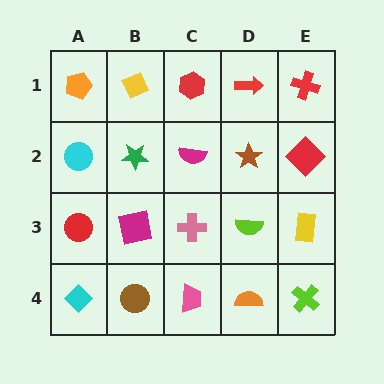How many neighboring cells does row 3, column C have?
4.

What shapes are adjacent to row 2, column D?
A red arrow (row 1, column D), a lime semicircle (row 3, column D), a magenta semicircle (row 2, column C), a red diamond (row 2, column E).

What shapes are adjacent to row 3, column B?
A green star (row 2, column B), a brown circle (row 4, column B), a red circle (row 3, column A), a pink cross (row 3, column C).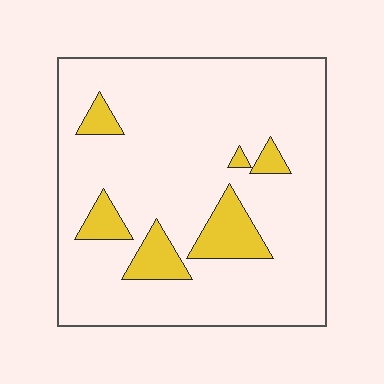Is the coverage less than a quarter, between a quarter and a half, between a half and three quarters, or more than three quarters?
Less than a quarter.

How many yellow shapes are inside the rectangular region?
6.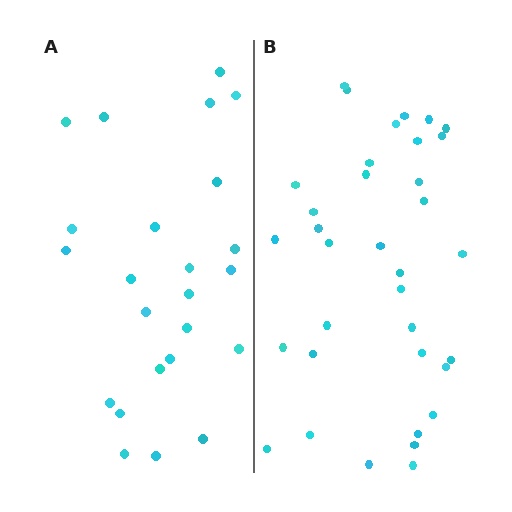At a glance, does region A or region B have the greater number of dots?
Region B (the right region) has more dots.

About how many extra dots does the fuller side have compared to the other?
Region B has roughly 12 or so more dots than region A.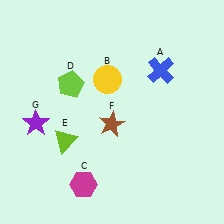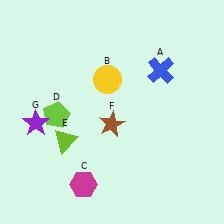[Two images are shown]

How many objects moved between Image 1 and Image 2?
1 object moved between the two images.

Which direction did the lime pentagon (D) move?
The lime pentagon (D) moved down.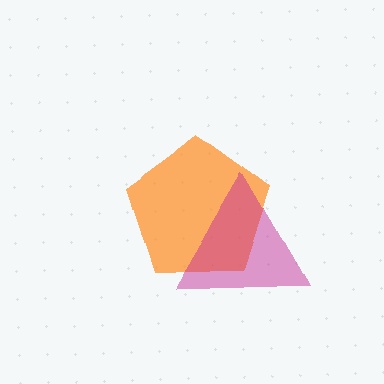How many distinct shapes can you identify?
There are 2 distinct shapes: an orange pentagon, a magenta triangle.